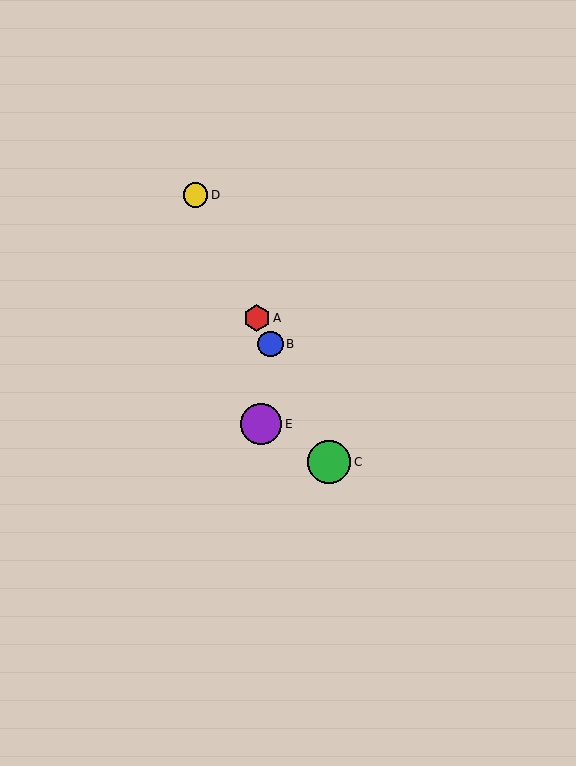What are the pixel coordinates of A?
Object A is at (257, 318).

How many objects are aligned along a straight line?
4 objects (A, B, C, D) are aligned along a straight line.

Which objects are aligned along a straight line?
Objects A, B, C, D are aligned along a straight line.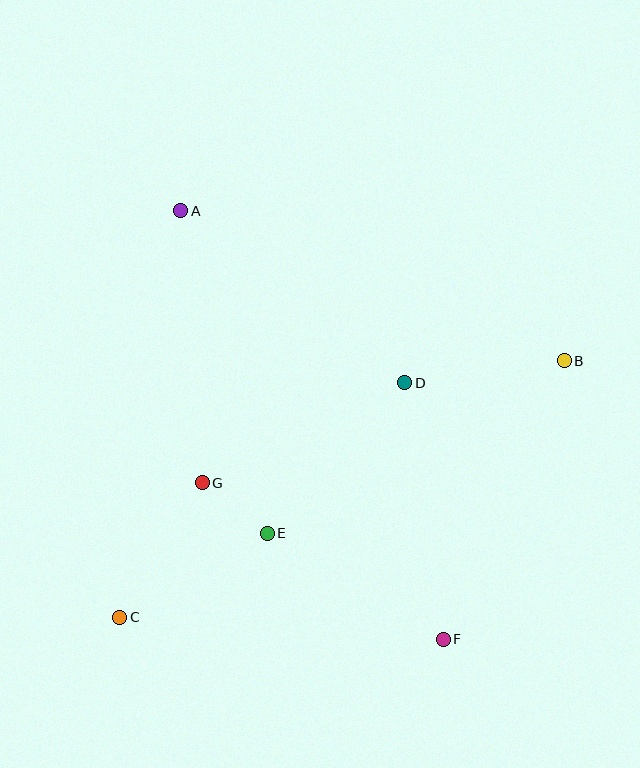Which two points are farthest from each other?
Points B and C are farthest from each other.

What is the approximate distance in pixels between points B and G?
The distance between B and G is approximately 382 pixels.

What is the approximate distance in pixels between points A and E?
The distance between A and E is approximately 334 pixels.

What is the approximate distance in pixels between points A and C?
The distance between A and C is approximately 411 pixels.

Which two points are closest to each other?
Points E and G are closest to each other.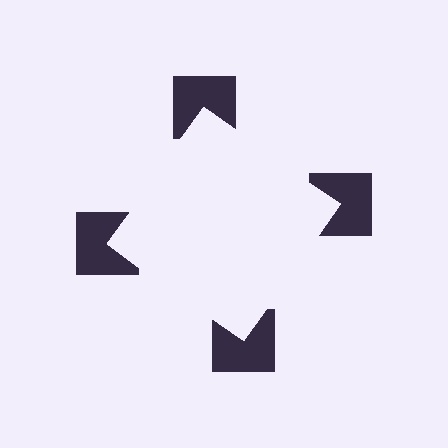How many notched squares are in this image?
There are 4 — one at each vertex of the illusory square.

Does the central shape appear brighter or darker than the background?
It typically appears slightly brighter than the background, even though no actual brightness change is drawn.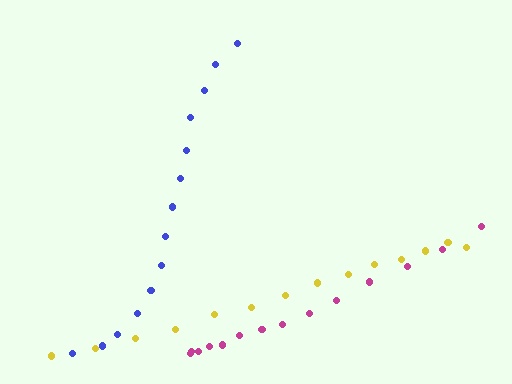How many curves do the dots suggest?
There are 3 distinct paths.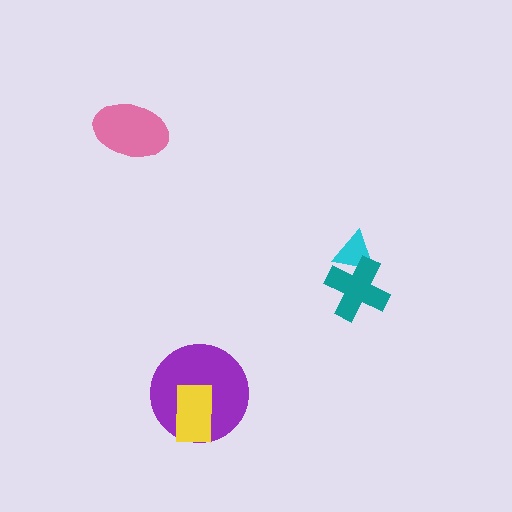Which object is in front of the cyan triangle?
The teal cross is in front of the cyan triangle.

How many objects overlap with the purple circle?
1 object overlaps with the purple circle.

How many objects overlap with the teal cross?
1 object overlaps with the teal cross.